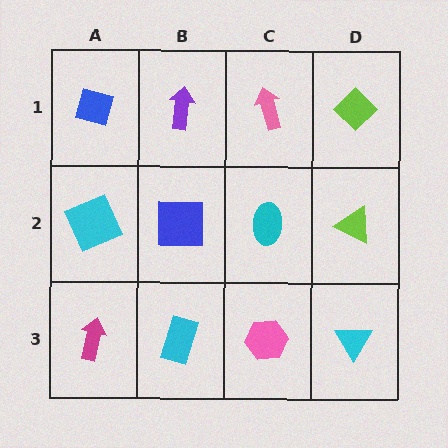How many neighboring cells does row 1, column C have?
3.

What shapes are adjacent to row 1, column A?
A cyan square (row 2, column A), a purple arrow (row 1, column B).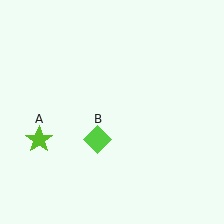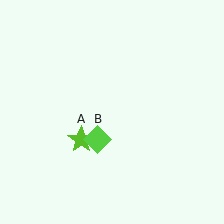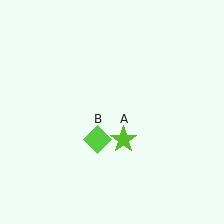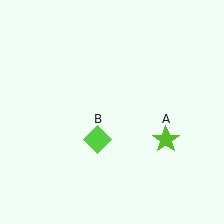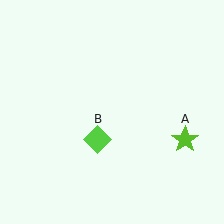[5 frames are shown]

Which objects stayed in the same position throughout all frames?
Lime diamond (object B) remained stationary.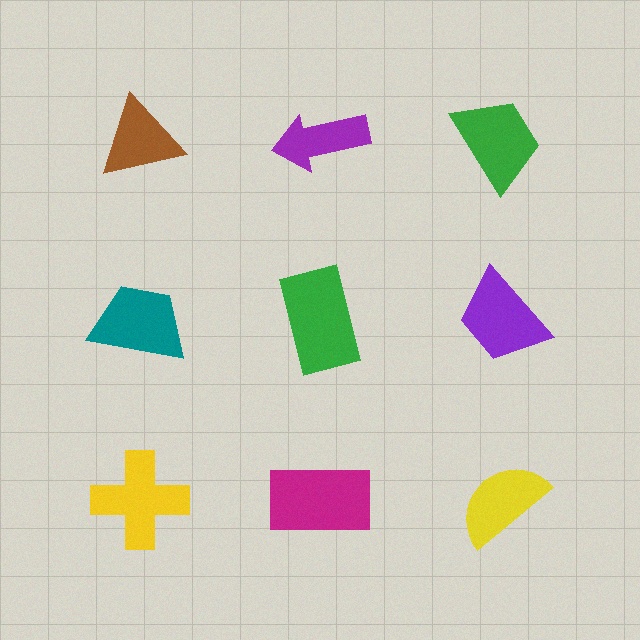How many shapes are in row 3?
3 shapes.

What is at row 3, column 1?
A yellow cross.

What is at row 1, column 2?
A purple arrow.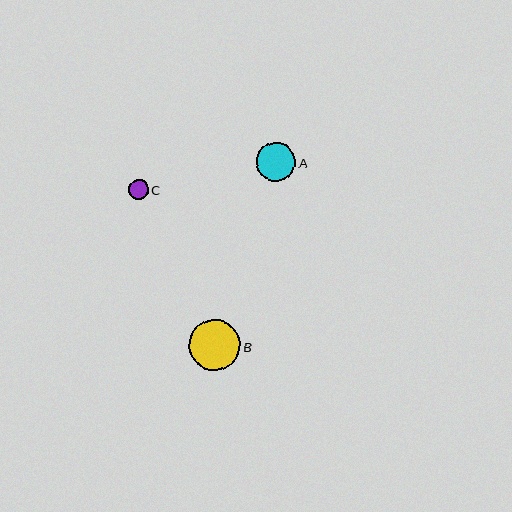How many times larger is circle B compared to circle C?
Circle B is approximately 2.6 times the size of circle C.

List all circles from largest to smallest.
From largest to smallest: B, A, C.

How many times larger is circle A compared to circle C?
Circle A is approximately 2.0 times the size of circle C.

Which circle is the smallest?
Circle C is the smallest with a size of approximately 20 pixels.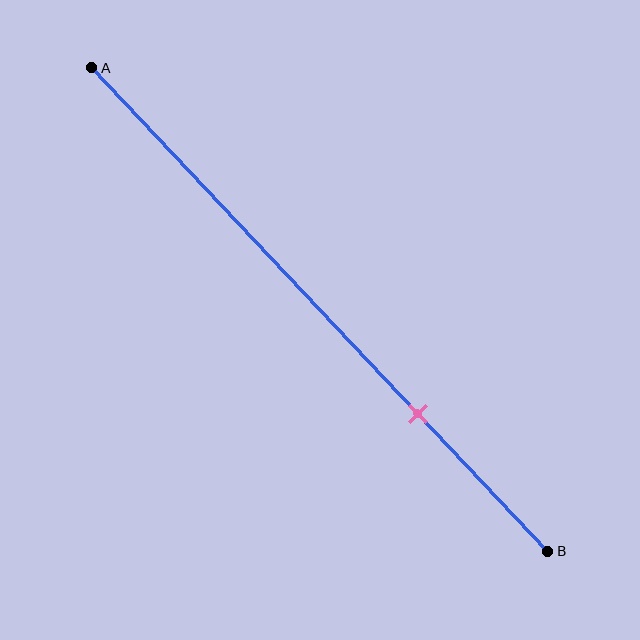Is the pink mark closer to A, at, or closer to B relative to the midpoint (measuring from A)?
The pink mark is closer to point B than the midpoint of segment AB.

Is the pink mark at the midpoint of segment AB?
No, the mark is at about 70% from A, not at the 50% midpoint.